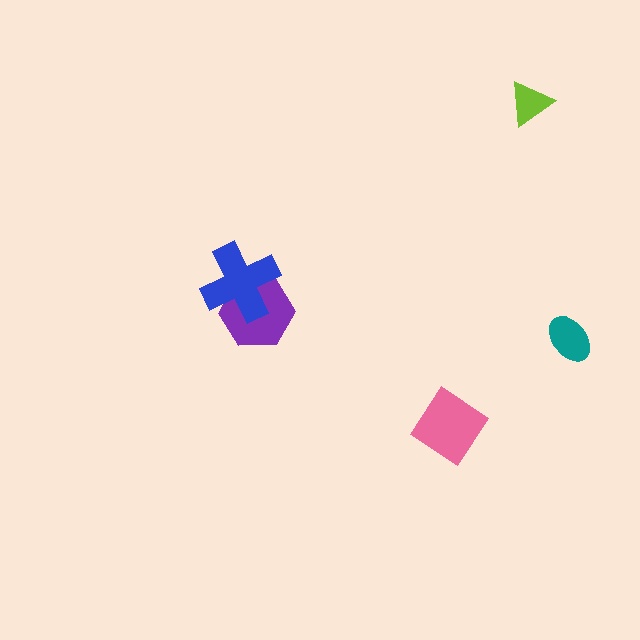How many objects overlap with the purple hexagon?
1 object overlaps with the purple hexagon.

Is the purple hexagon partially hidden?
Yes, it is partially covered by another shape.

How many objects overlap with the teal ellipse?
0 objects overlap with the teal ellipse.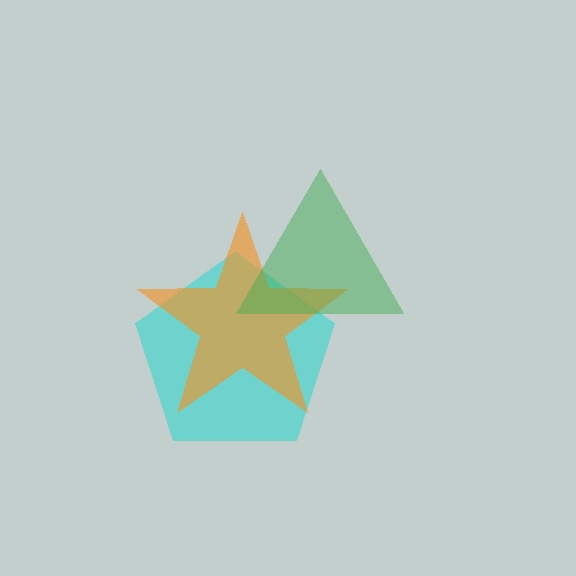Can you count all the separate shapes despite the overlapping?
Yes, there are 3 separate shapes.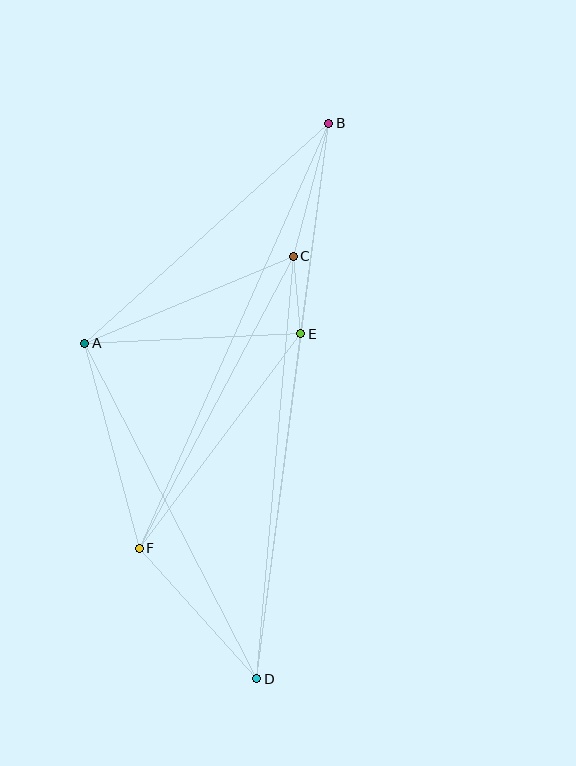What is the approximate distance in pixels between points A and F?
The distance between A and F is approximately 212 pixels.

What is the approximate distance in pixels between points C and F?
The distance between C and F is approximately 330 pixels.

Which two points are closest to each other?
Points C and E are closest to each other.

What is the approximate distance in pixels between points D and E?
The distance between D and E is approximately 348 pixels.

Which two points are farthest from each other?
Points B and D are farthest from each other.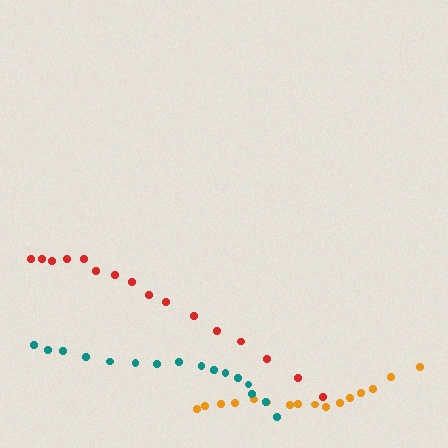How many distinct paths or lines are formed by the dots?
There are 3 distinct paths.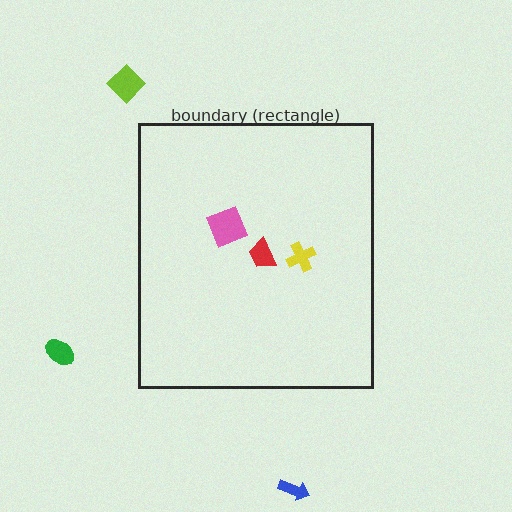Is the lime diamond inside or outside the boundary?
Outside.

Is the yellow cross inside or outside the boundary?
Inside.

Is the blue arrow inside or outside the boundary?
Outside.